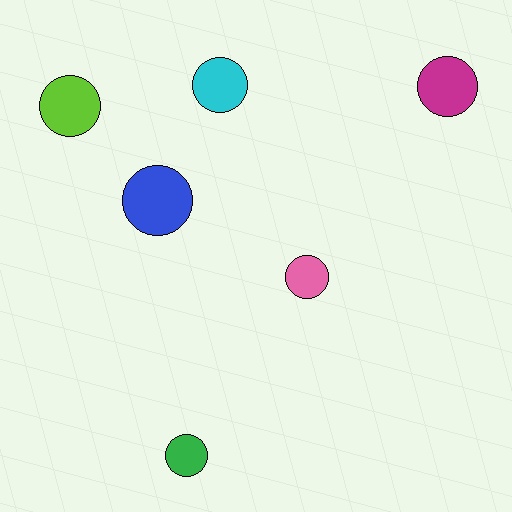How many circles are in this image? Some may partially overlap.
There are 6 circles.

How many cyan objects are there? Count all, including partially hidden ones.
There is 1 cyan object.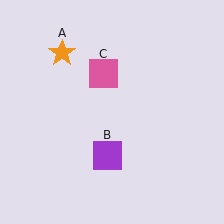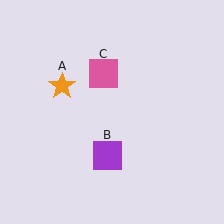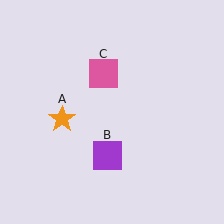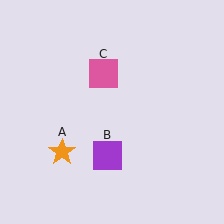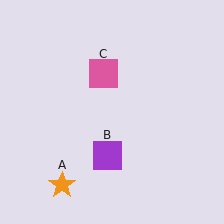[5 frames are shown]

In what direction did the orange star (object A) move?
The orange star (object A) moved down.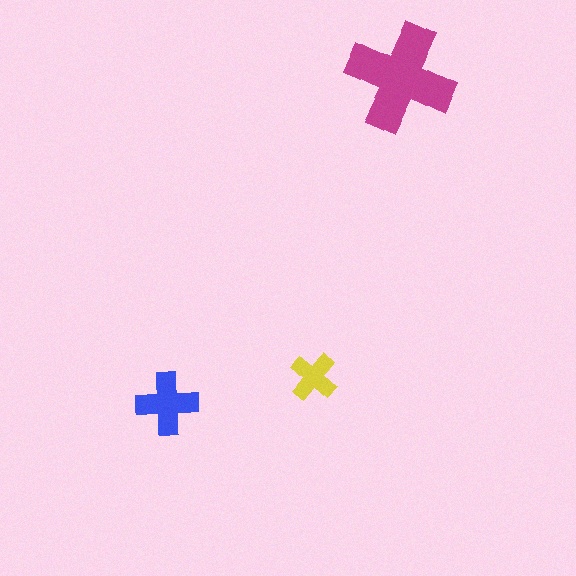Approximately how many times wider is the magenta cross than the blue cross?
About 1.5 times wider.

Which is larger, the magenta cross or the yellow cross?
The magenta one.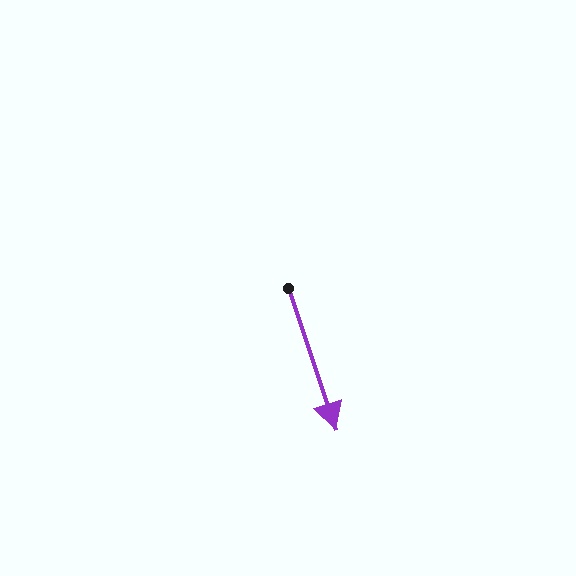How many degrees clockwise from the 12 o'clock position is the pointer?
Approximately 161 degrees.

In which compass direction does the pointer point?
South.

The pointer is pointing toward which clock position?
Roughly 5 o'clock.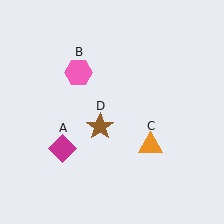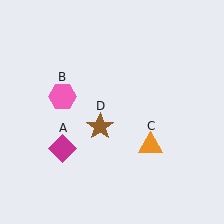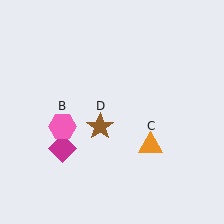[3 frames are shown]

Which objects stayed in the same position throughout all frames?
Magenta diamond (object A) and orange triangle (object C) and brown star (object D) remained stationary.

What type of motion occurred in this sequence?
The pink hexagon (object B) rotated counterclockwise around the center of the scene.